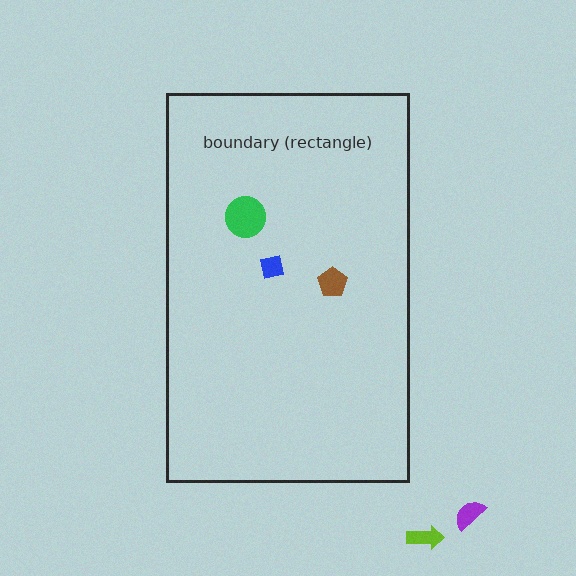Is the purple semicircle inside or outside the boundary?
Outside.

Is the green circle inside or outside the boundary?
Inside.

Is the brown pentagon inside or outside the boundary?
Inside.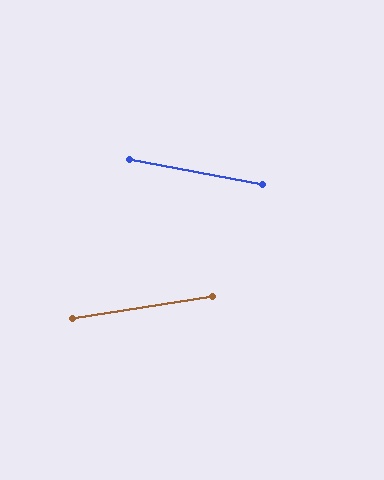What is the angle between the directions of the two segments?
Approximately 19 degrees.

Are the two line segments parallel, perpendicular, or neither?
Neither parallel nor perpendicular — they differ by about 19°.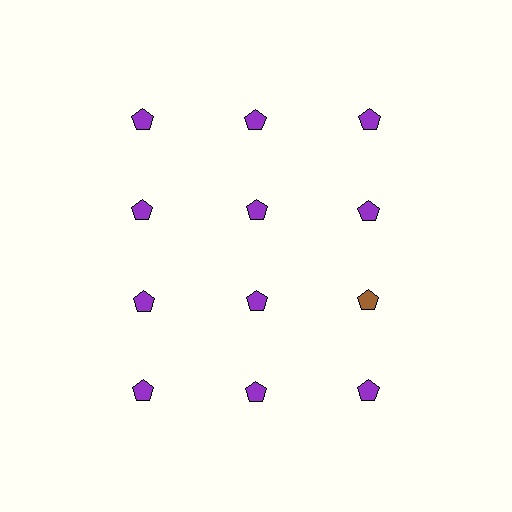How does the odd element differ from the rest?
It has a different color: brown instead of purple.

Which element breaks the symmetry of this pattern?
The brown pentagon in the third row, center column breaks the symmetry. All other shapes are purple pentagons.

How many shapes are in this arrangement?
There are 12 shapes arranged in a grid pattern.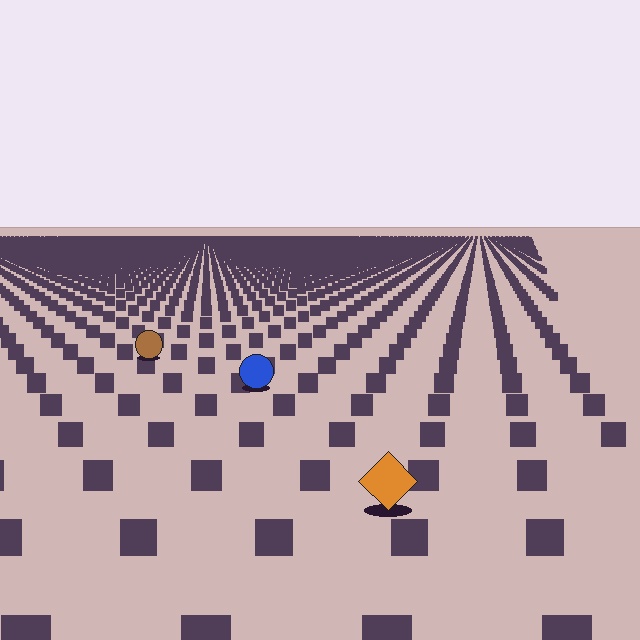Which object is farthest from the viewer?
The brown circle is farthest from the viewer. It appears smaller and the ground texture around it is denser.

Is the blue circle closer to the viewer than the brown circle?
Yes. The blue circle is closer — you can tell from the texture gradient: the ground texture is coarser near it.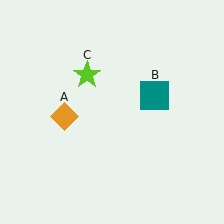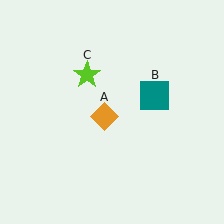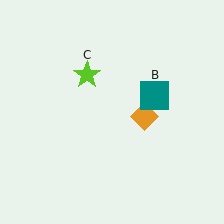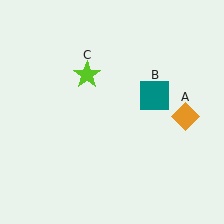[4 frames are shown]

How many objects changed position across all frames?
1 object changed position: orange diamond (object A).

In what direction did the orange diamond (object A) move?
The orange diamond (object A) moved right.